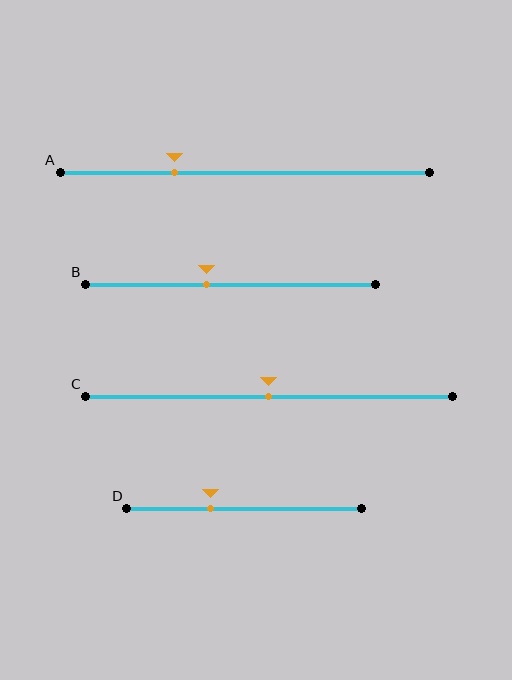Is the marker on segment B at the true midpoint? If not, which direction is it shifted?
No, the marker on segment B is shifted to the left by about 8% of the segment length.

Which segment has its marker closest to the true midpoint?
Segment C has its marker closest to the true midpoint.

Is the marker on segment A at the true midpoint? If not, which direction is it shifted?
No, the marker on segment A is shifted to the left by about 19% of the segment length.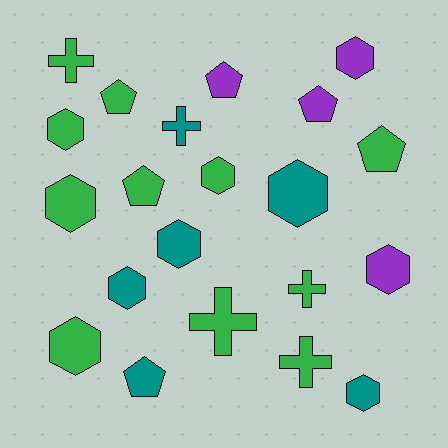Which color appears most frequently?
Green, with 11 objects.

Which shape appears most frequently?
Hexagon, with 10 objects.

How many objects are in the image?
There are 21 objects.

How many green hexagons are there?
There are 4 green hexagons.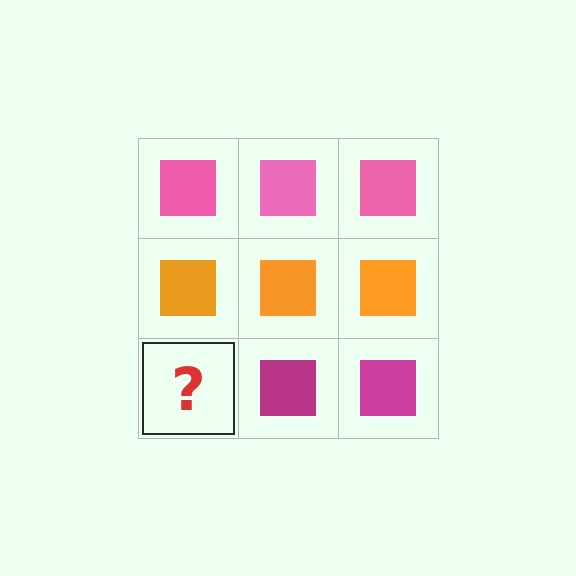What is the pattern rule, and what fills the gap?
The rule is that each row has a consistent color. The gap should be filled with a magenta square.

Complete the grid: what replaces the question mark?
The question mark should be replaced with a magenta square.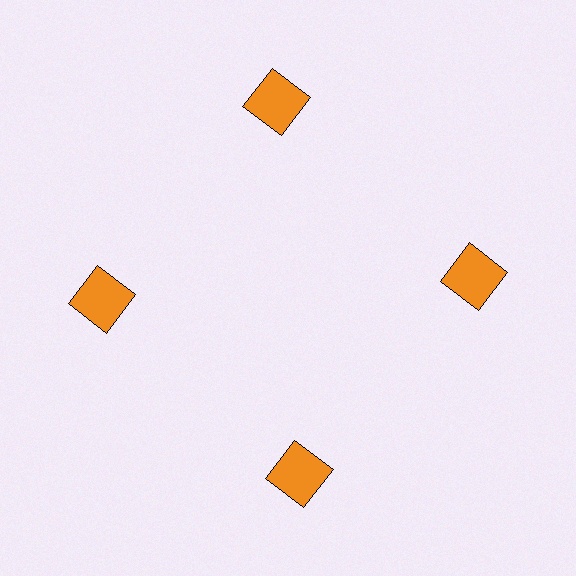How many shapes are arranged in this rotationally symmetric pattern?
There are 4 shapes, arranged in 4 groups of 1.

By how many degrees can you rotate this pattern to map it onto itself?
The pattern maps onto itself every 90 degrees of rotation.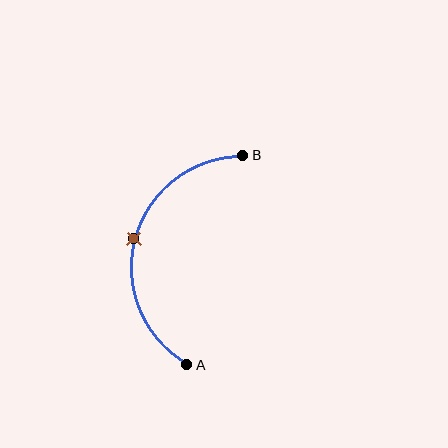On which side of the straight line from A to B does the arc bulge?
The arc bulges to the left of the straight line connecting A and B.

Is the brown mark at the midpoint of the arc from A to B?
Yes. The brown mark lies on the arc at equal arc-length from both A and B — it is the arc midpoint.